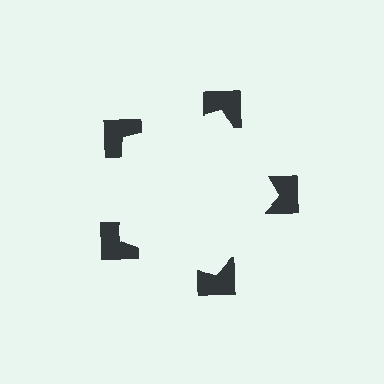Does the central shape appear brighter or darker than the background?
It typically appears slightly brighter than the background, even though no actual brightness change is drawn.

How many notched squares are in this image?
There are 5 — one at each vertex of the illusory pentagon.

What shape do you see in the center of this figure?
An illusory pentagon — its edges are inferred from the aligned wedge cuts in the notched squares, not physically drawn.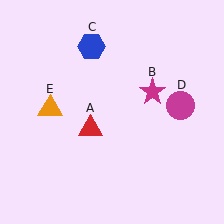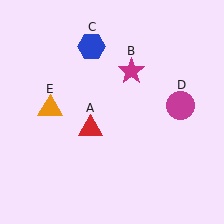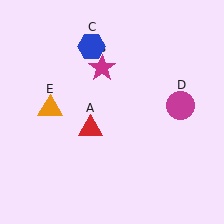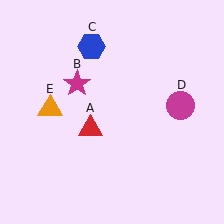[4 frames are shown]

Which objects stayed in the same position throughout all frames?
Red triangle (object A) and blue hexagon (object C) and magenta circle (object D) and orange triangle (object E) remained stationary.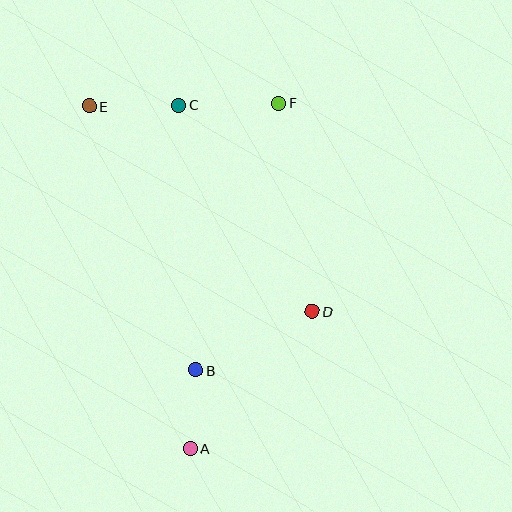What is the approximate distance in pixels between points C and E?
The distance between C and E is approximately 89 pixels.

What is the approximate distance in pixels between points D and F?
The distance between D and F is approximately 211 pixels.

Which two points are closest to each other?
Points A and B are closest to each other.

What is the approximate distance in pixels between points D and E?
The distance between D and E is approximately 303 pixels.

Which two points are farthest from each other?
Points A and E are farthest from each other.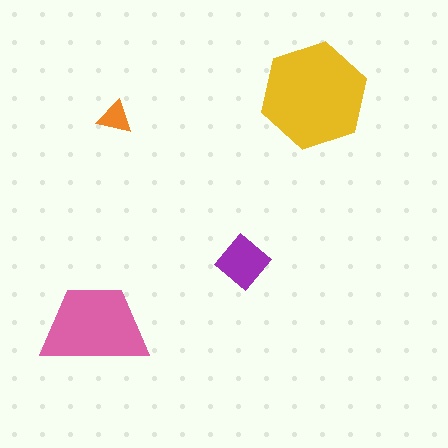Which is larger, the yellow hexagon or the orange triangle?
The yellow hexagon.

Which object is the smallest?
The orange triangle.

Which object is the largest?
The yellow hexagon.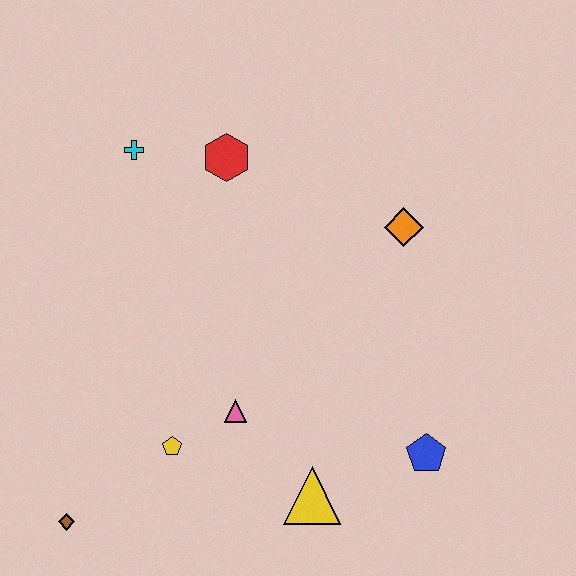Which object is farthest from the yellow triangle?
The cyan cross is farthest from the yellow triangle.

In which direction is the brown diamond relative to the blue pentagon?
The brown diamond is to the left of the blue pentagon.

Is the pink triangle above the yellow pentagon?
Yes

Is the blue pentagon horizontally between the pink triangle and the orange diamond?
No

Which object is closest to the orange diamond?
The red hexagon is closest to the orange diamond.